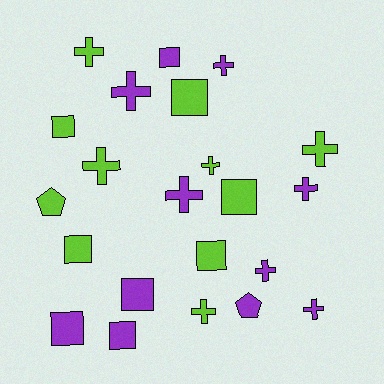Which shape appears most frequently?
Cross, with 11 objects.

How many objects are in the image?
There are 22 objects.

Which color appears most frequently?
Purple, with 11 objects.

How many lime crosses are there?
There are 5 lime crosses.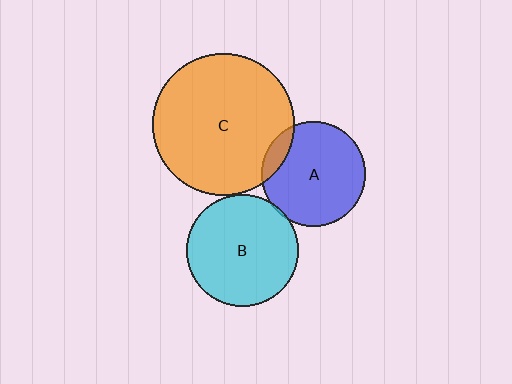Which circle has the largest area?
Circle C (orange).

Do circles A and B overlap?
Yes.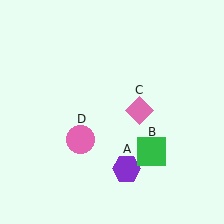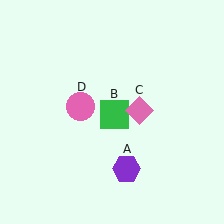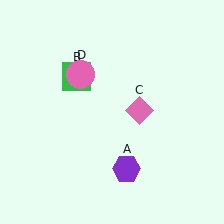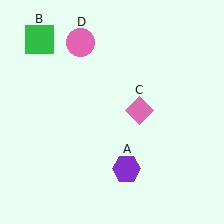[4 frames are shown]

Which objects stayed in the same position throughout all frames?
Purple hexagon (object A) and pink diamond (object C) remained stationary.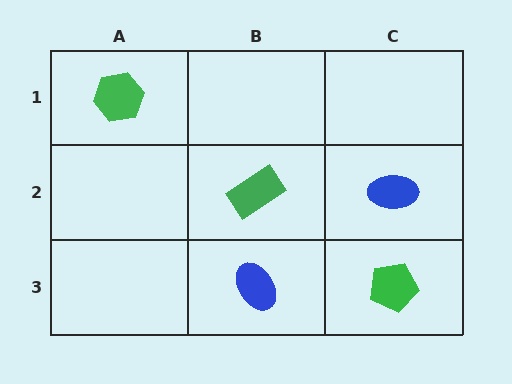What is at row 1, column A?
A green hexagon.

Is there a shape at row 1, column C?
No, that cell is empty.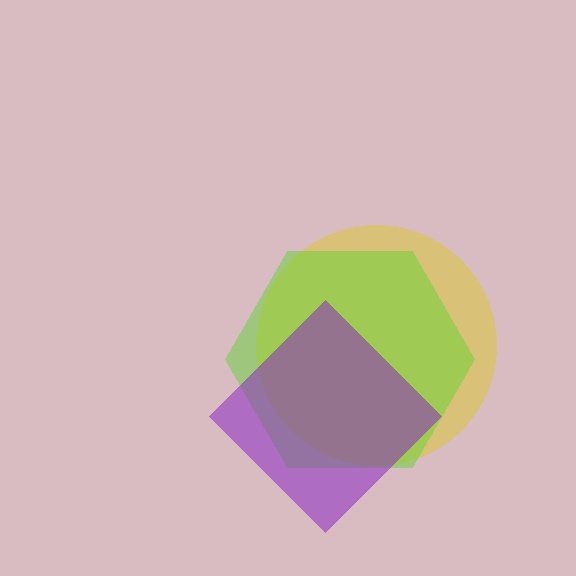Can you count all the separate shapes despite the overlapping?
Yes, there are 3 separate shapes.